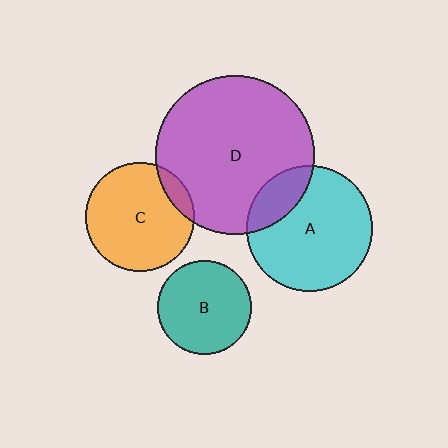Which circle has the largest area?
Circle D (purple).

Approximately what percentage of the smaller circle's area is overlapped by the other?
Approximately 20%.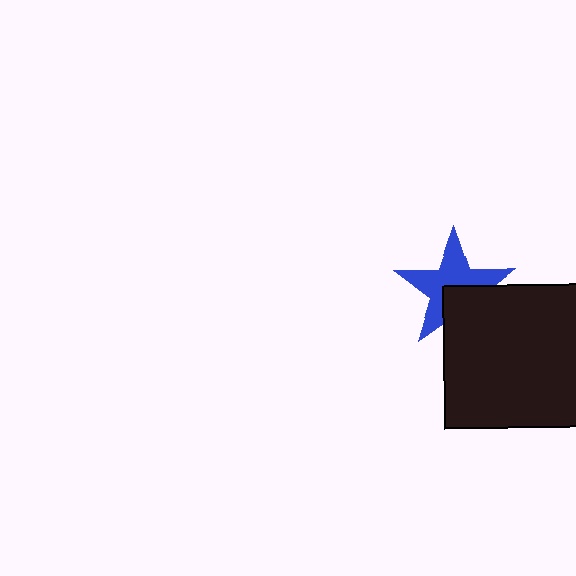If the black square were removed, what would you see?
You would see the complete blue star.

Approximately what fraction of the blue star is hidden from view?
Roughly 36% of the blue star is hidden behind the black square.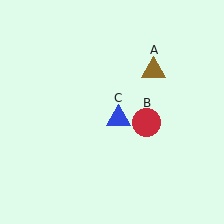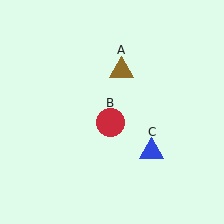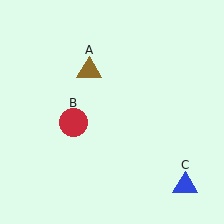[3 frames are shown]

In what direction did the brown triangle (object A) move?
The brown triangle (object A) moved left.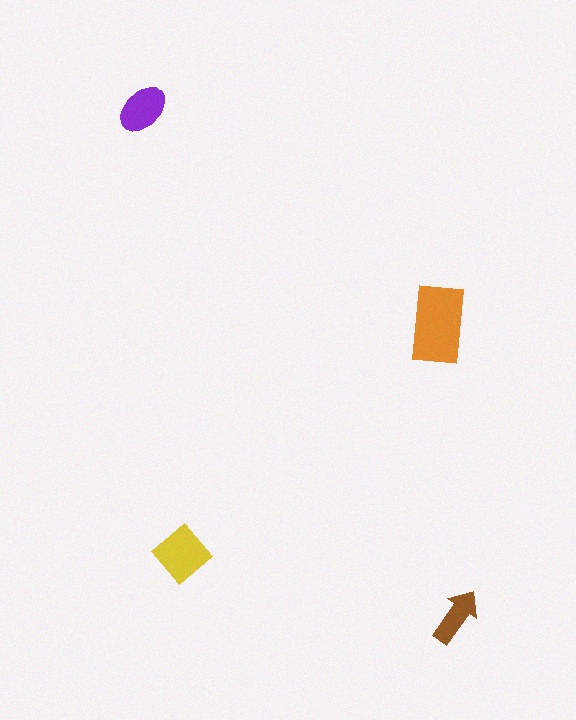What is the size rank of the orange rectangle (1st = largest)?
1st.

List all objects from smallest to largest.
The brown arrow, the purple ellipse, the yellow diamond, the orange rectangle.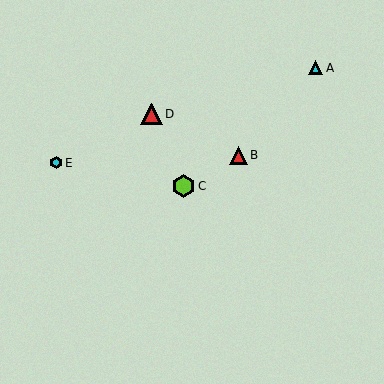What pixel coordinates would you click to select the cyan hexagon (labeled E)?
Click at (56, 163) to select the cyan hexagon E.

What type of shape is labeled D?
Shape D is a red triangle.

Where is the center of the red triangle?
The center of the red triangle is at (238, 155).